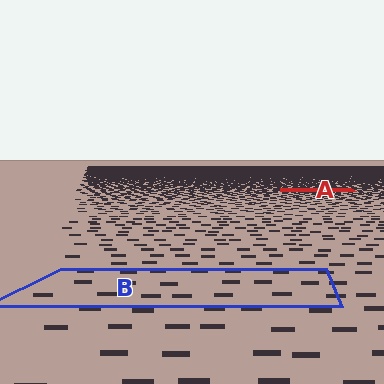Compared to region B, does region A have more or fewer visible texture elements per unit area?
Region A has more texture elements per unit area — they are packed more densely because it is farther away.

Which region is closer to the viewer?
Region B is closer. The texture elements there are larger and more spread out.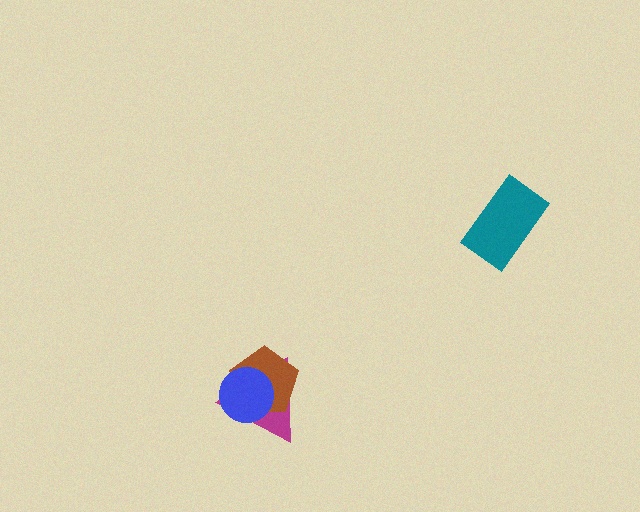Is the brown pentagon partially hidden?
Yes, it is partially covered by another shape.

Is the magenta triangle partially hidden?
Yes, it is partially covered by another shape.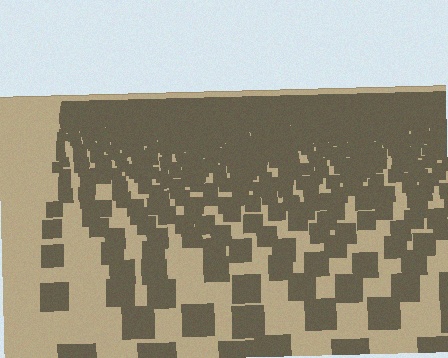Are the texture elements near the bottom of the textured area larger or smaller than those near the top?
Larger. Near the bottom, elements are closer to the viewer and appear at a bigger on-screen size.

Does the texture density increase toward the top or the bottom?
Density increases toward the top.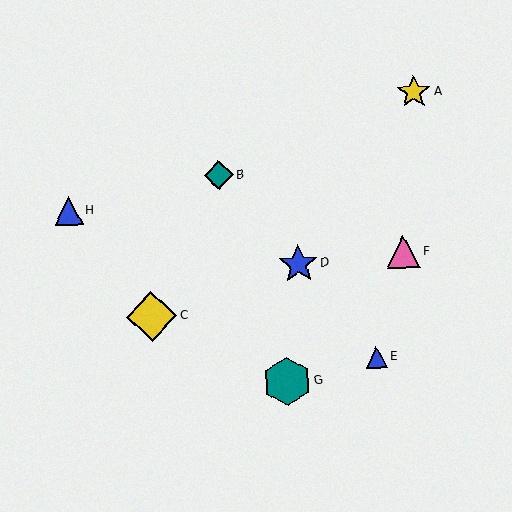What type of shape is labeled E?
Shape E is a blue triangle.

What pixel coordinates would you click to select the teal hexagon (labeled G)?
Click at (287, 381) to select the teal hexagon G.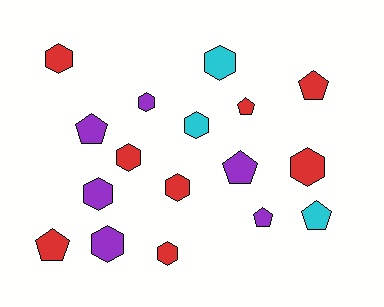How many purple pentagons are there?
There are 3 purple pentagons.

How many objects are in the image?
There are 17 objects.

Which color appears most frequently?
Red, with 8 objects.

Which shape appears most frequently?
Hexagon, with 10 objects.